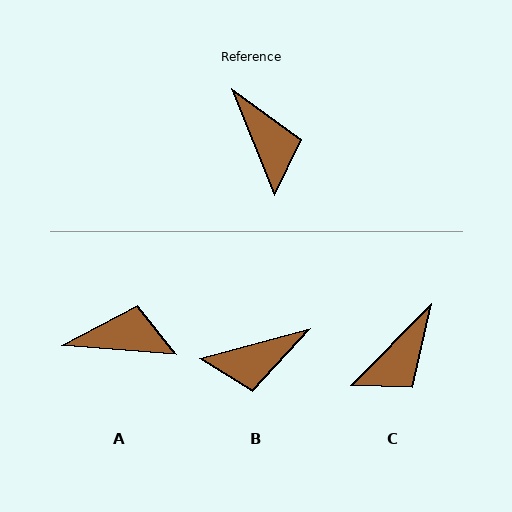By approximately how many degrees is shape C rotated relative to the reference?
Approximately 66 degrees clockwise.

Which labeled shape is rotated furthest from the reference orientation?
B, about 97 degrees away.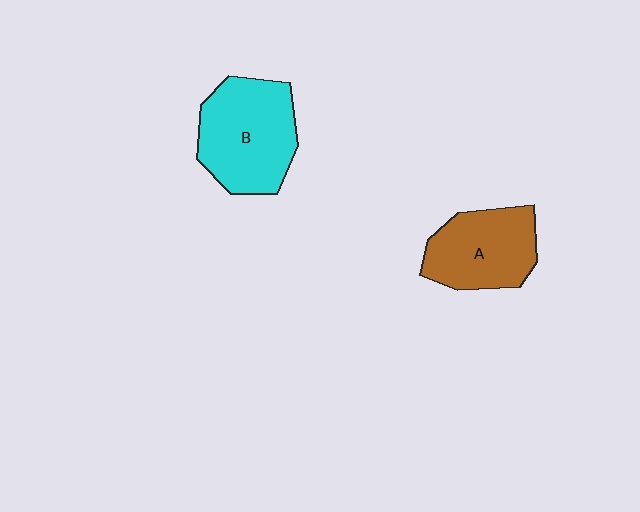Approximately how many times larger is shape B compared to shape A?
Approximately 1.2 times.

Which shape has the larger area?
Shape B (cyan).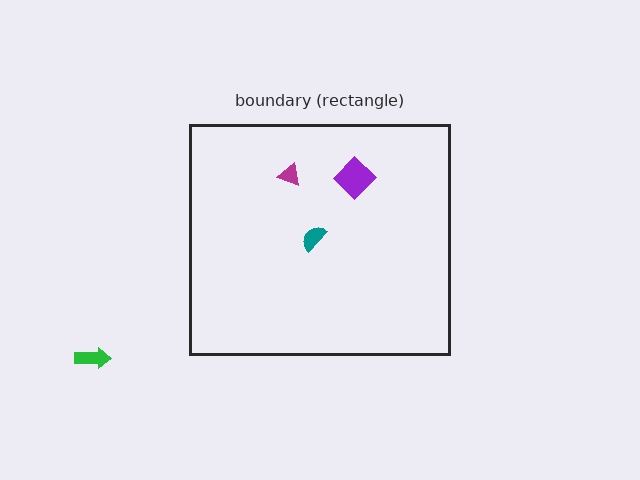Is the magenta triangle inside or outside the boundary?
Inside.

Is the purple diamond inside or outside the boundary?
Inside.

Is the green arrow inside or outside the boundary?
Outside.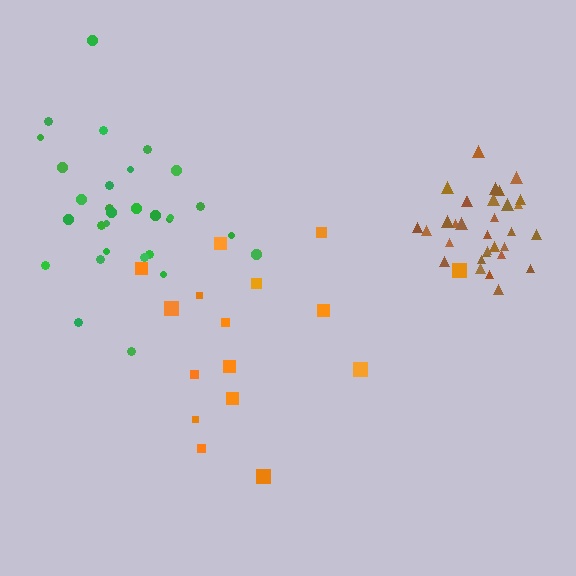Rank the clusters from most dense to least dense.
brown, green, orange.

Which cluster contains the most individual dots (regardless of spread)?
Brown (32).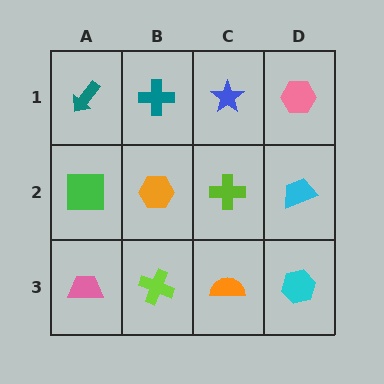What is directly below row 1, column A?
A green square.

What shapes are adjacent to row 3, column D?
A cyan trapezoid (row 2, column D), an orange semicircle (row 3, column C).